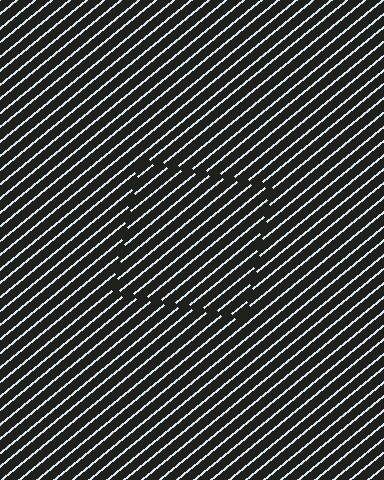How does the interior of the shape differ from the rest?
The interior of the shape contains the same grating, shifted by half a period — the contour is defined by the phase discontinuity where line-ends from the inner and outer gratings abut.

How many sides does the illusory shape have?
4 sides — the line-ends trace a square.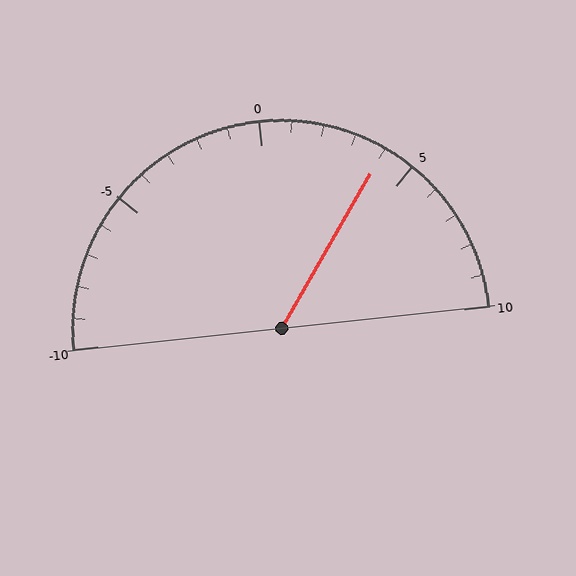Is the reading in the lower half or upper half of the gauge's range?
The reading is in the upper half of the range (-10 to 10).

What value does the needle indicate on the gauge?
The needle indicates approximately 4.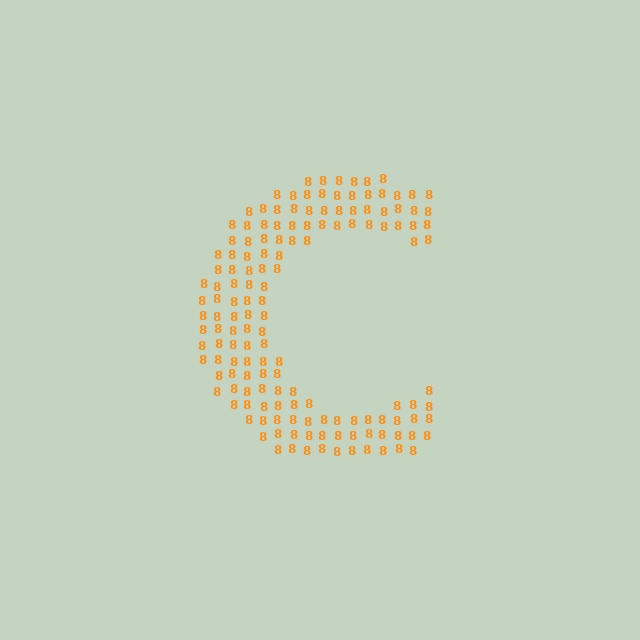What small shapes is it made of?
It is made of small digit 8's.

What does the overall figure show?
The overall figure shows the letter C.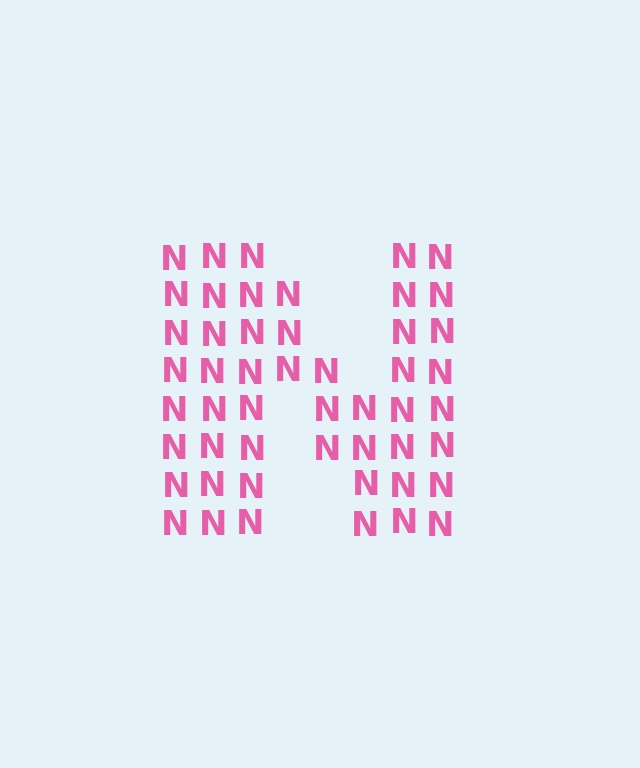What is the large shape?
The large shape is the letter N.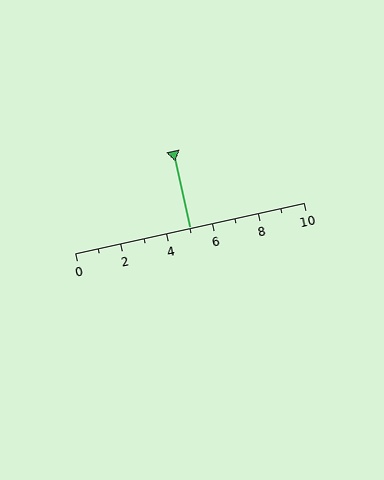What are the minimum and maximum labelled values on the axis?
The axis runs from 0 to 10.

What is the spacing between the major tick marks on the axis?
The major ticks are spaced 2 apart.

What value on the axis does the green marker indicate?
The marker indicates approximately 5.